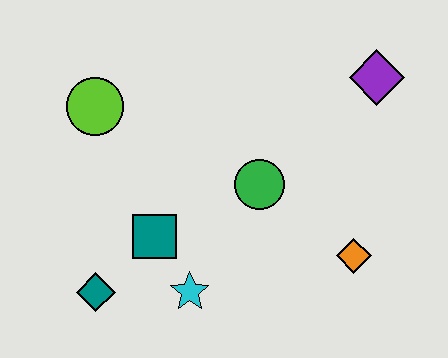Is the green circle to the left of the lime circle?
No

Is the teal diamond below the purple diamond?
Yes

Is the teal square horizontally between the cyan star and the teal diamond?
Yes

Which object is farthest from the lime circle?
The orange diamond is farthest from the lime circle.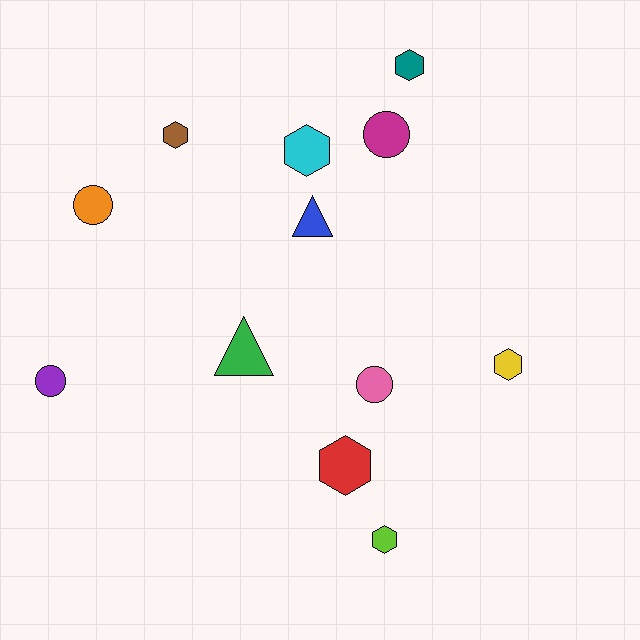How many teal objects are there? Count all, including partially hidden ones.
There is 1 teal object.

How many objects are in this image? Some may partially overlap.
There are 12 objects.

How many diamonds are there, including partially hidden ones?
There are no diamonds.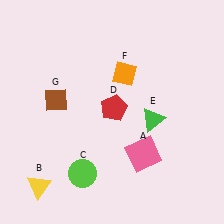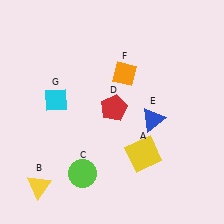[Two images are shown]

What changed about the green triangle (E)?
In Image 1, E is green. In Image 2, it changed to blue.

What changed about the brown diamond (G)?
In Image 1, G is brown. In Image 2, it changed to cyan.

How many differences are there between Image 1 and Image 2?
There are 3 differences between the two images.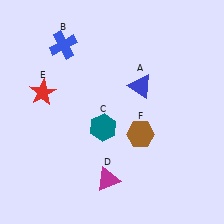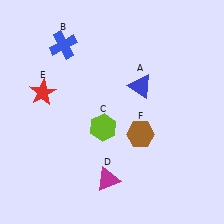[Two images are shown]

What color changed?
The hexagon (C) changed from teal in Image 1 to lime in Image 2.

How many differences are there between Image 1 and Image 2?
There is 1 difference between the two images.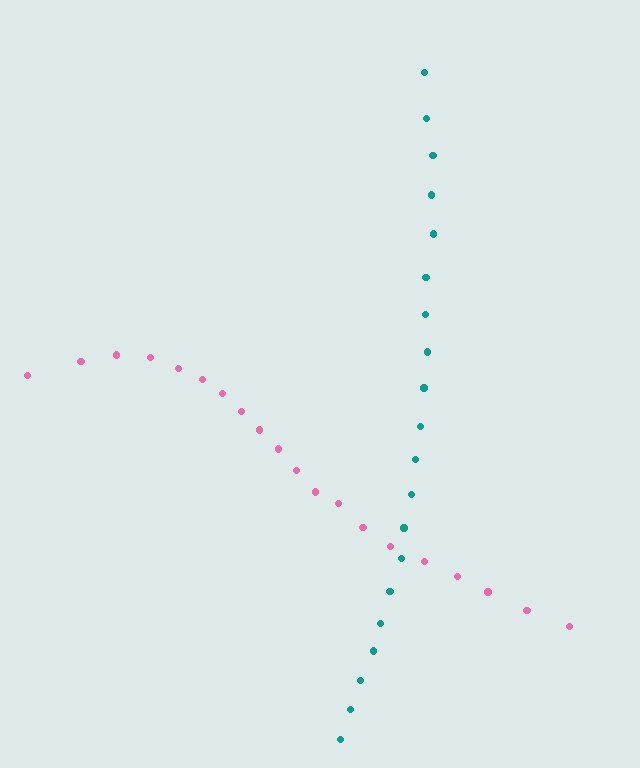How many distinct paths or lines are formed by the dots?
There are 2 distinct paths.